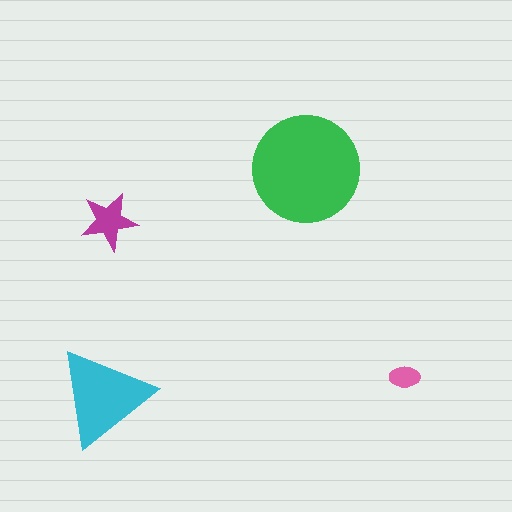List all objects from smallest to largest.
The pink ellipse, the magenta star, the cyan triangle, the green circle.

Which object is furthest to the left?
The cyan triangle is leftmost.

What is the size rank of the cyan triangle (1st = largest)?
2nd.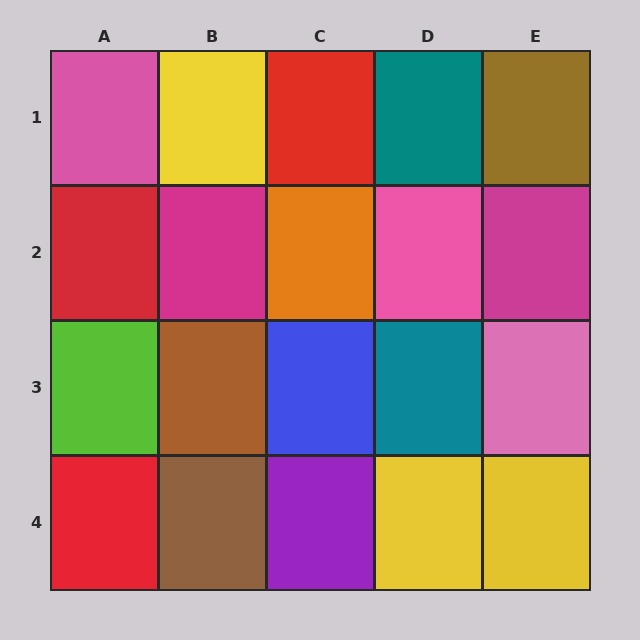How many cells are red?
3 cells are red.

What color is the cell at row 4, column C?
Purple.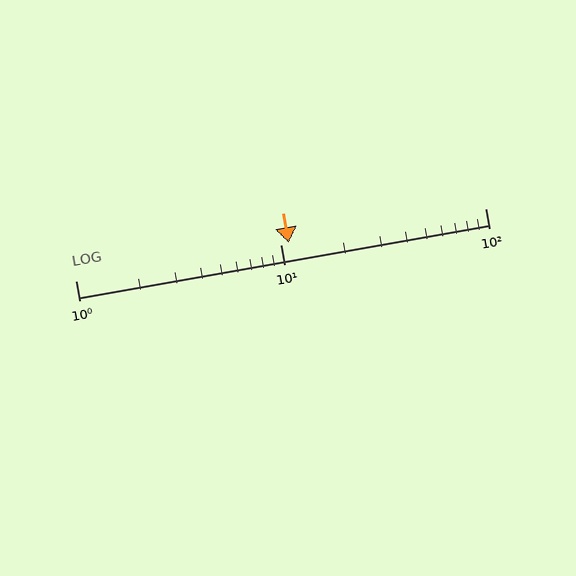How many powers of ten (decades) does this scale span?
The scale spans 2 decades, from 1 to 100.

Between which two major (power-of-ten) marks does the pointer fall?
The pointer is between 10 and 100.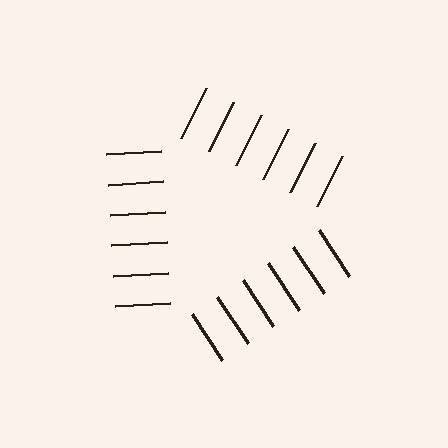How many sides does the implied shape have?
3 sides — the line-ends trace a triangle.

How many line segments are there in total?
18 — 6 along each of the 3 edges.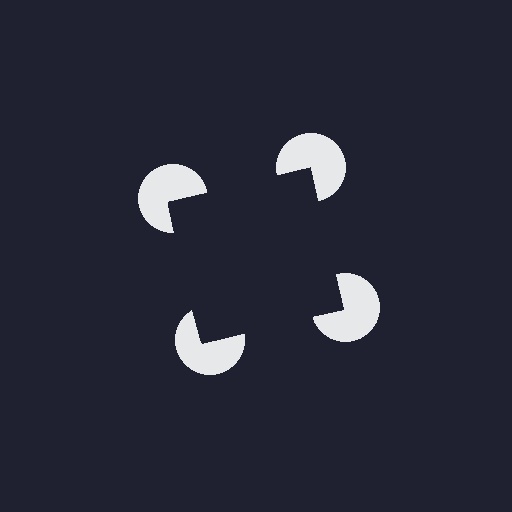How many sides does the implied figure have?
4 sides.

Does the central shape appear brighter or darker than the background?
It typically appears slightly darker than the background, even though no actual brightness change is drawn.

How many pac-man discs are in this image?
There are 4 — one at each vertex of the illusory square.